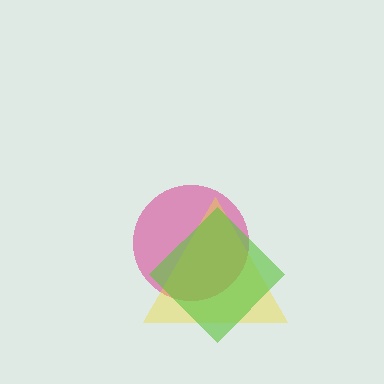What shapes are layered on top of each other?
The layered shapes are: a magenta circle, a yellow triangle, a lime diamond.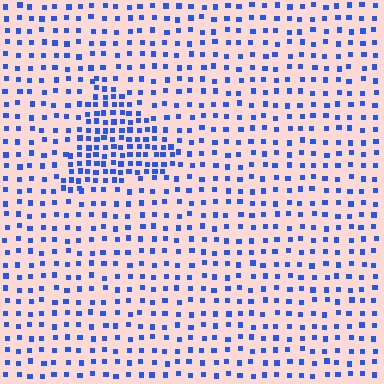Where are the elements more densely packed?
The elements are more densely packed inside the triangle boundary.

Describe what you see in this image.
The image contains small blue elements arranged at two different densities. A triangle-shaped region is visible where the elements are more densely packed than the surrounding area.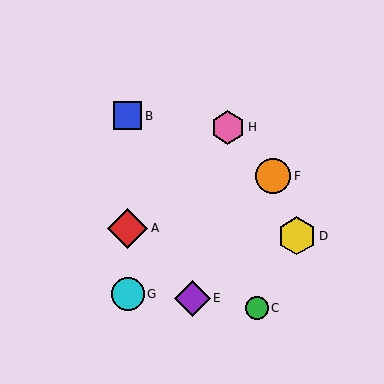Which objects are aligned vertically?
Objects A, B, G are aligned vertically.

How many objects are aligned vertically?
3 objects (A, B, G) are aligned vertically.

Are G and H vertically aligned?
No, G is at x≈128 and H is at x≈228.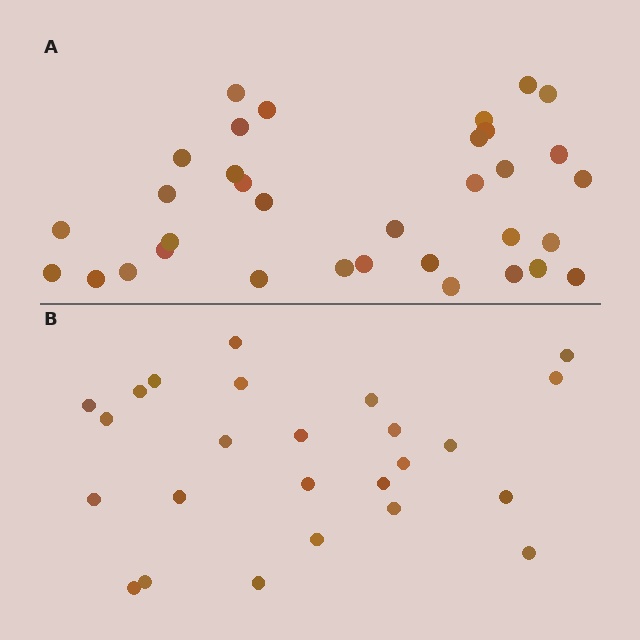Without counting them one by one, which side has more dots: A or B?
Region A (the top region) has more dots.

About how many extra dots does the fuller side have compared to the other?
Region A has roughly 8 or so more dots than region B.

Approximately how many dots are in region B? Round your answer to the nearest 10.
About 20 dots. (The exact count is 25, which rounds to 20.)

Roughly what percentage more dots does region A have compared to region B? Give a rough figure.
About 35% more.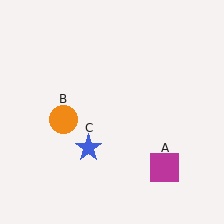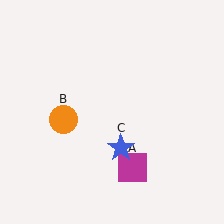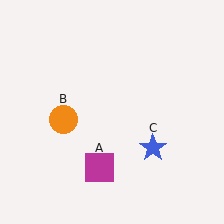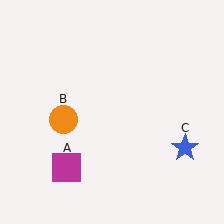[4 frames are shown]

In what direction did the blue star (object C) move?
The blue star (object C) moved right.